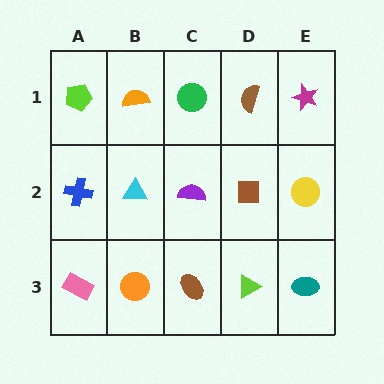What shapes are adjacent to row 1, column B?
A cyan triangle (row 2, column B), a lime pentagon (row 1, column A), a green circle (row 1, column C).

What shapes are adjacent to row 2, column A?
A lime pentagon (row 1, column A), a pink rectangle (row 3, column A), a cyan triangle (row 2, column B).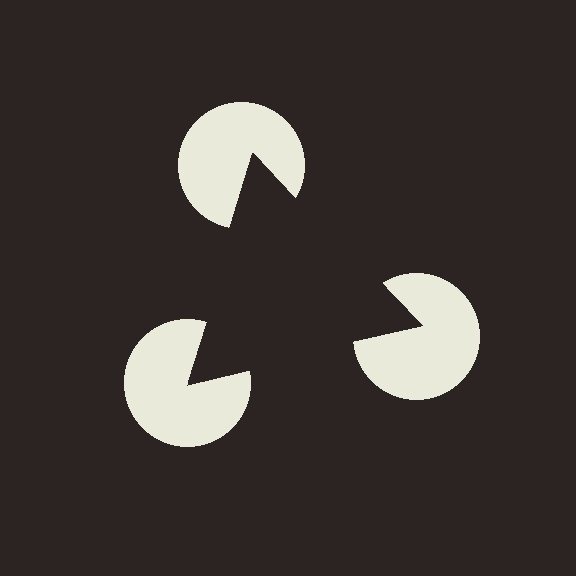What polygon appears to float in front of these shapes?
An illusory triangle — its edges are inferred from the aligned wedge cuts in the pac-man discs, not physically drawn.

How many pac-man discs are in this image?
There are 3 — one at each vertex of the illusory triangle.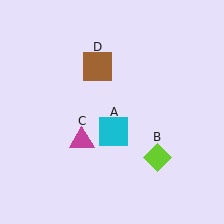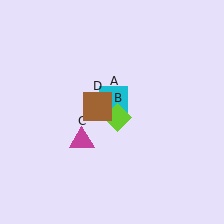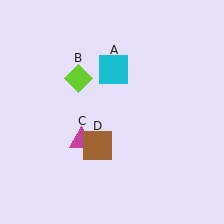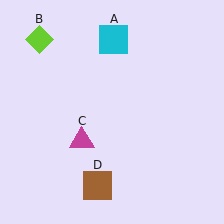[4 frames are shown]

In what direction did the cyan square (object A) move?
The cyan square (object A) moved up.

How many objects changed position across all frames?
3 objects changed position: cyan square (object A), lime diamond (object B), brown square (object D).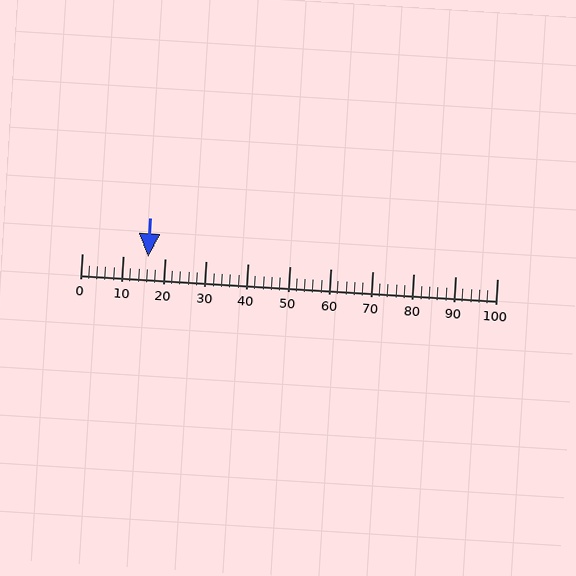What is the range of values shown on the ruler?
The ruler shows values from 0 to 100.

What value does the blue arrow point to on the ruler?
The blue arrow points to approximately 16.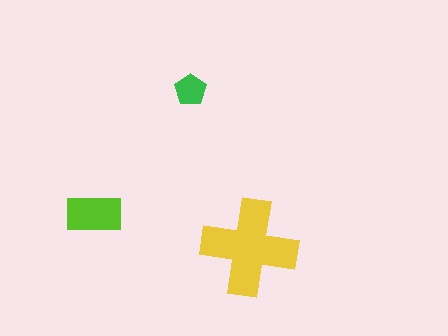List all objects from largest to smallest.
The yellow cross, the lime rectangle, the green pentagon.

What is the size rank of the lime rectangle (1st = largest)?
2nd.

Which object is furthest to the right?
The yellow cross is rightmost.